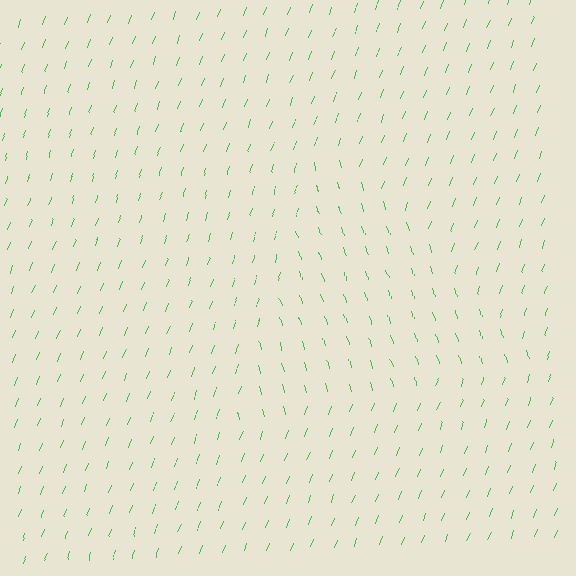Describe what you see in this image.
The image is filled with small green line segments. A triangle region in the image has lines oriented differently from the surrounding lines, creating a visible texture boundary.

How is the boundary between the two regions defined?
The boundary is defined purely by a change in line orientation (approximately 36 degrees difference). All lines are the same color and thickness.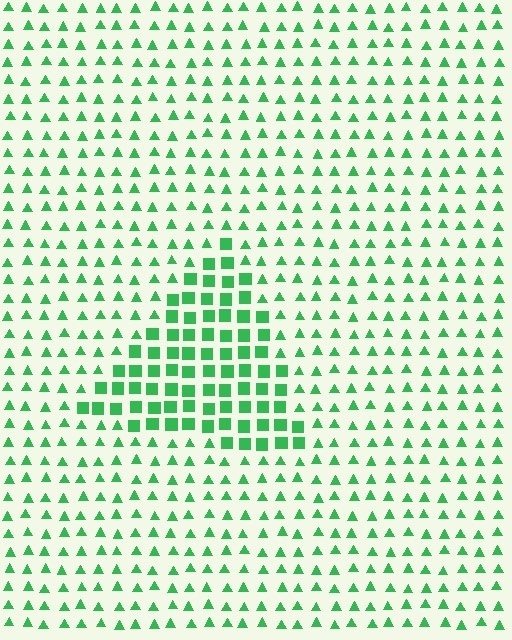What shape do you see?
I see a triangle.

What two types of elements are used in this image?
The image uses squares inside the triangle region and triangles outside it.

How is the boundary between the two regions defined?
The boundary is defined by a change in element shape: squares inside vs. triangles outside. All elements share the same color and spacing.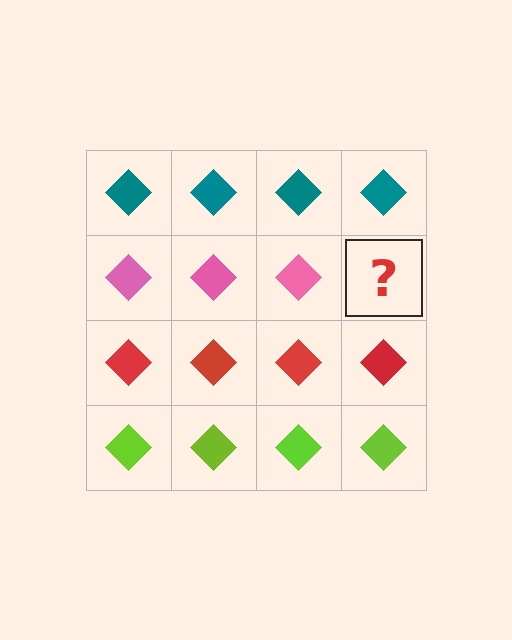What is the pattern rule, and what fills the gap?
The rule is that each row has a consistent color. The gap should be filled with a pink diamond.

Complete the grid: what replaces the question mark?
The question mark should be replaced with a pink diamond.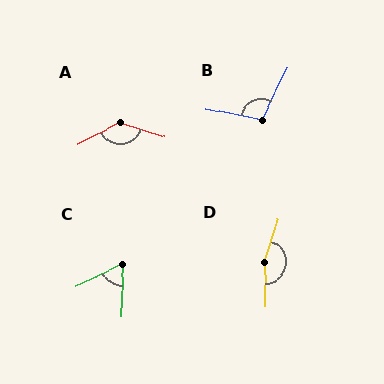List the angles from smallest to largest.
C (63°), B (106°), A (134°), D (161°).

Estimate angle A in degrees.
Approximately 134 degrees.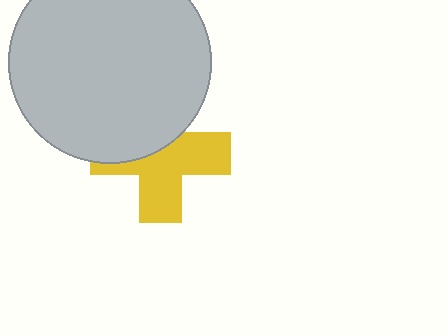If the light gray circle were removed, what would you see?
You would see the complete yellow cross.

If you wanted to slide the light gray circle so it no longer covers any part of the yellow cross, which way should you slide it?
Slide it up — that is the most direct way to separate the two shapes.